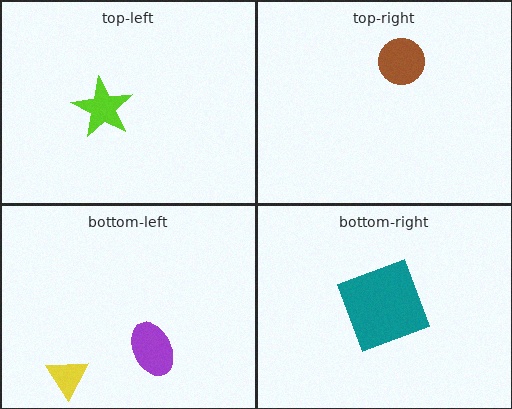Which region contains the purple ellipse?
The bottom-left region.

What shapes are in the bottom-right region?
The teal square.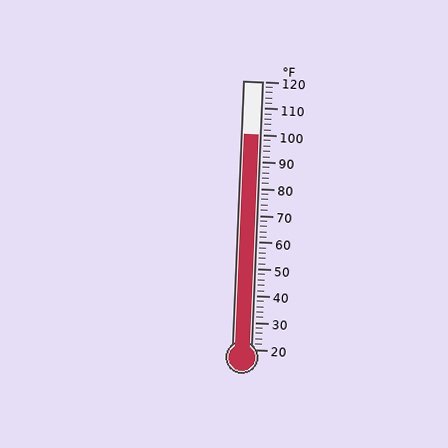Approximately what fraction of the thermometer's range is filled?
The thermometer is filled to approximately 80% of its range.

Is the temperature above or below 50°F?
The temperature is above 50°F.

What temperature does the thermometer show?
The thermometer shows approximately 100°F.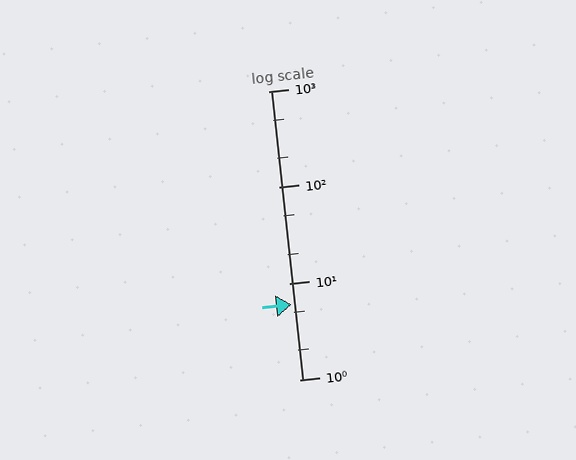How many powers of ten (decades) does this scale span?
The scale spans 3 decades, from 1 to 1000.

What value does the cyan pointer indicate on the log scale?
The pointer indicates approximately 6.1.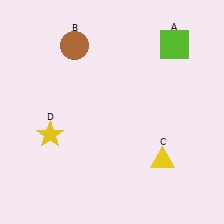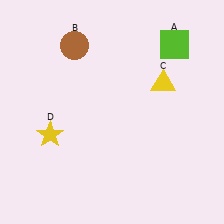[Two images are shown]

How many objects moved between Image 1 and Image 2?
1 object moved between the two images.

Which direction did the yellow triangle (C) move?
The yellow triangle (C) moved up.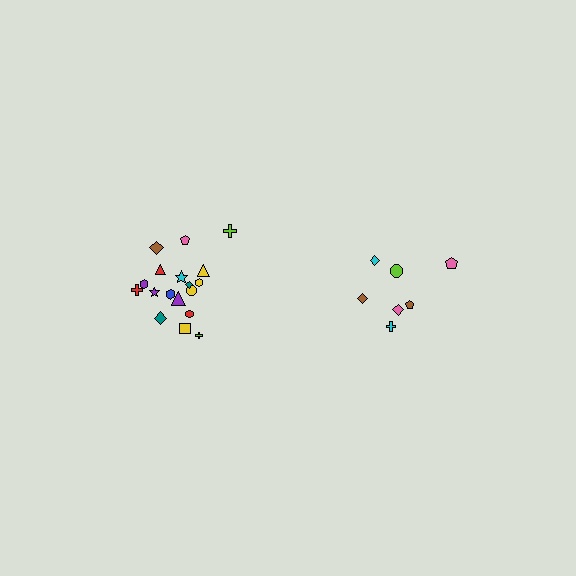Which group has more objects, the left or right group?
The left group.